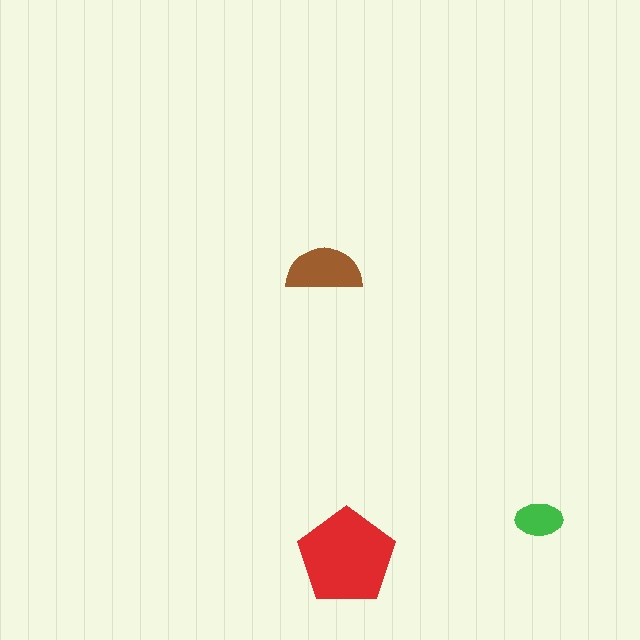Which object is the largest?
The red pentagon.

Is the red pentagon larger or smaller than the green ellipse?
Larger.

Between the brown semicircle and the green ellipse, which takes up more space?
The brown semicircle.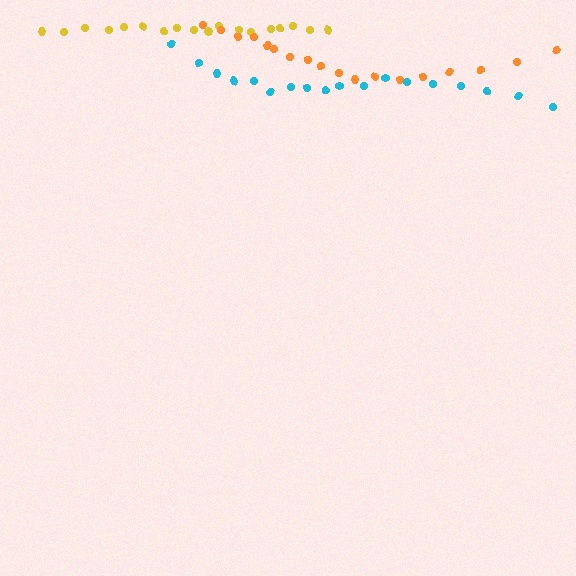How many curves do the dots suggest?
There are 3 distinct paths.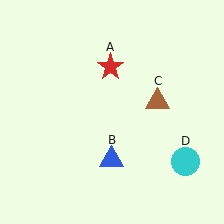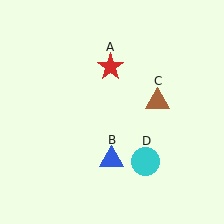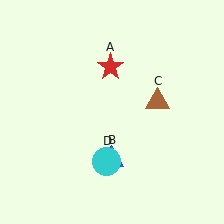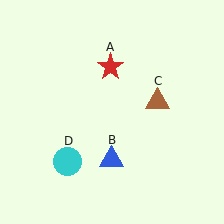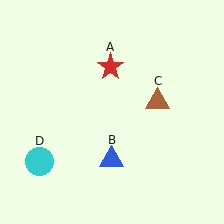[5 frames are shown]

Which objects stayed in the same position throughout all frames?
Red star (object A) and blue triangle (object B) and brown triangle (object C) remained stationary.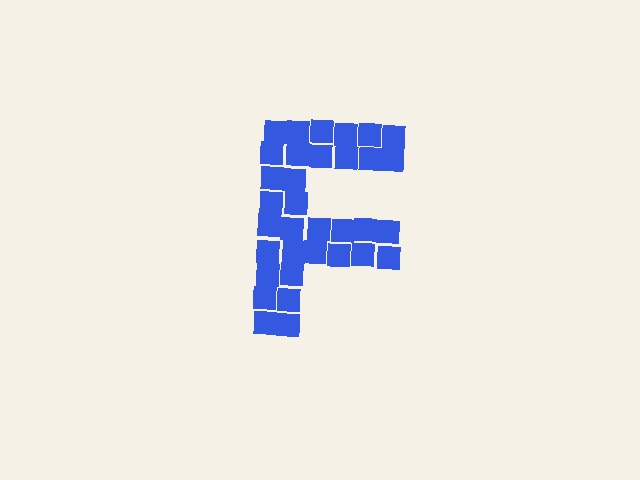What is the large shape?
The large shape is the letter F.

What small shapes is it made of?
It is made of small squares.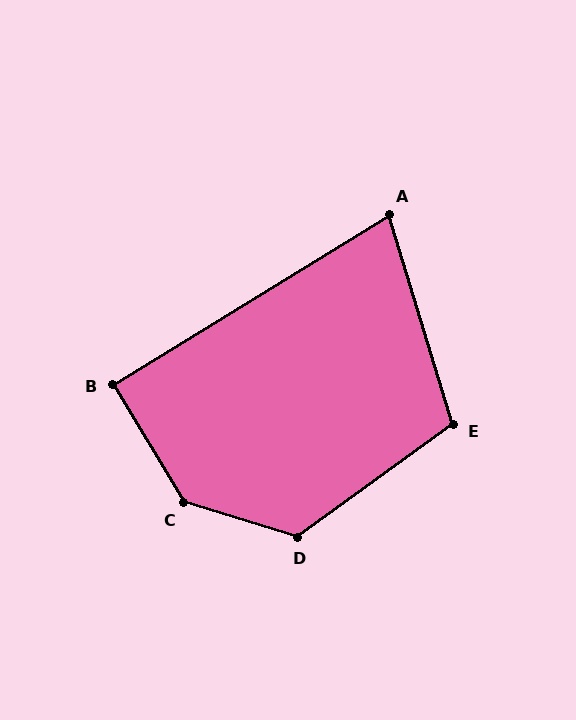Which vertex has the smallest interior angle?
A, at approximately 75 degrees.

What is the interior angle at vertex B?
Approximately 91 degrees (approximately right).